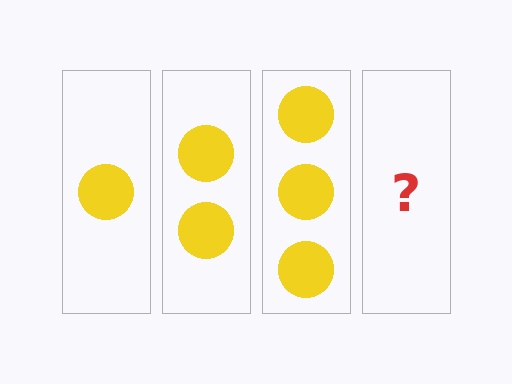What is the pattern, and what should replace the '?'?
The pattern is that each step adds one more circle. The '?' should be 4 circles.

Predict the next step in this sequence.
The next step is 4 circles.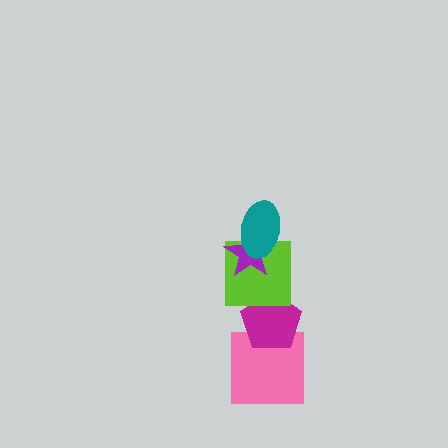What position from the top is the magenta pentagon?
The magenta pentagon is 4th from the top.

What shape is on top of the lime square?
The purple star is on top of the lime square.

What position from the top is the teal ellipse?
The teal ellipse is 1st from the top.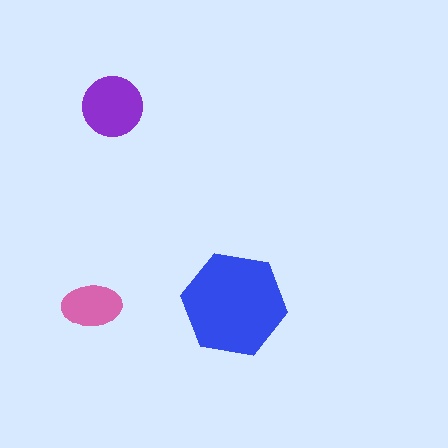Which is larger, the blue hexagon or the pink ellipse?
The blue hexagon.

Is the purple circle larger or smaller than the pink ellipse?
Larger.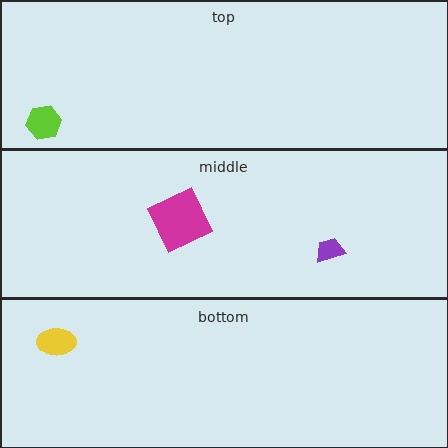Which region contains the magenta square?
The middle region.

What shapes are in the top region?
The lime hexagon.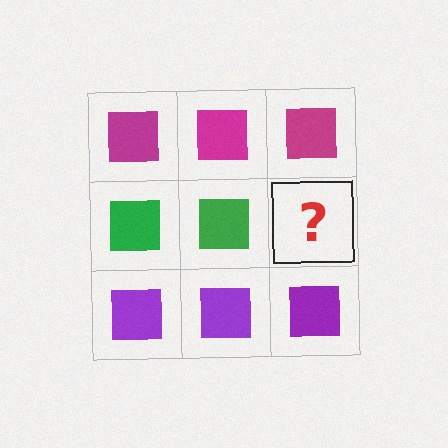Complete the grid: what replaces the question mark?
The question mark should be replaced with a green square.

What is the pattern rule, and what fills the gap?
The rule is that each row has a consistent color. The gap should be filled with a green square.